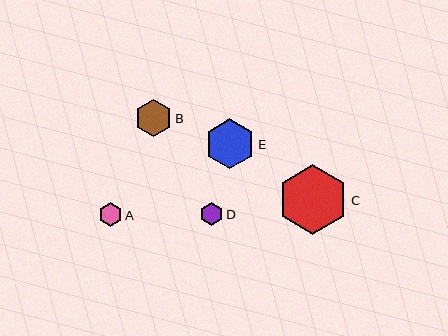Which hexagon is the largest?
Hexagon C is the largest with a size of approximately 70 pixels.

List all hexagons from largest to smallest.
From largest to smallest: C, E, B, A, D.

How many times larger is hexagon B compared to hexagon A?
Hexagon B is approximately 1.6 times the size of hexagon A.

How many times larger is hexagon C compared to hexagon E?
Hexagon C is approximately 1.4 times the size of hexagon E.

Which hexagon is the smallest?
Hexagon D is the smallest with a size of approximately 23 pixels.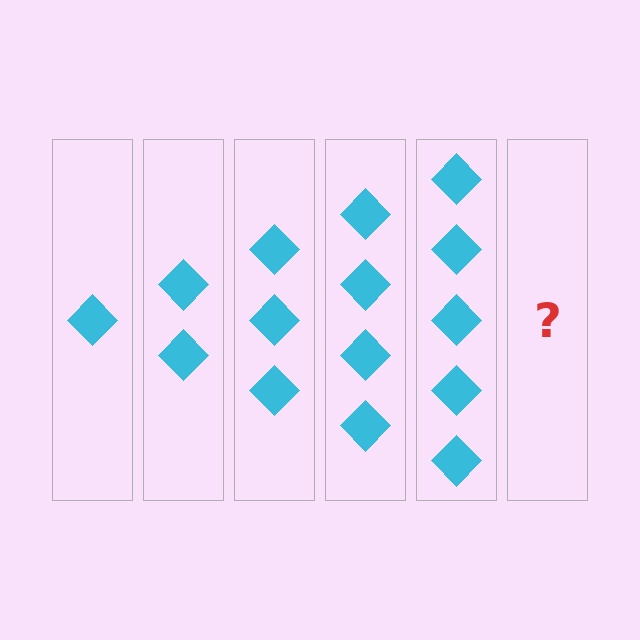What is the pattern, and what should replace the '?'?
The pattern is that each step adds one more diamond. The '?' should be 6 diamonds.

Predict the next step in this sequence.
The next step is 6 diamonds.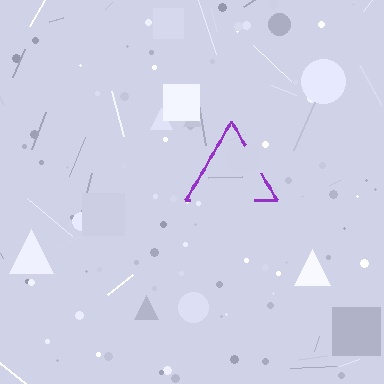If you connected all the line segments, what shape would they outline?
They would outline a triangle.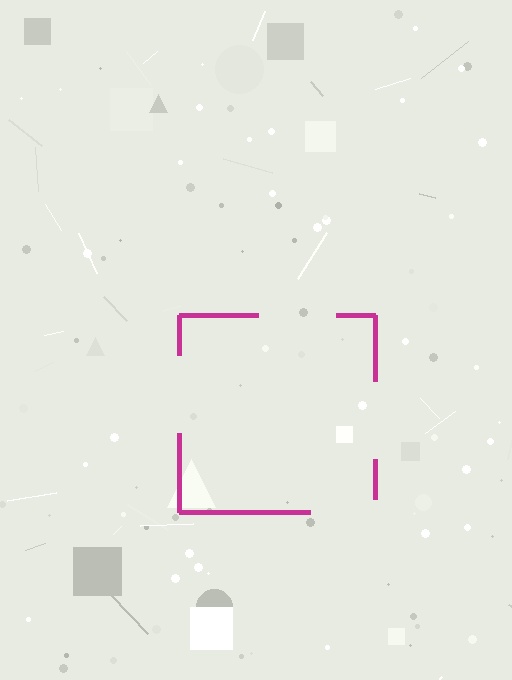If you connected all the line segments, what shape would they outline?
They would outline a square.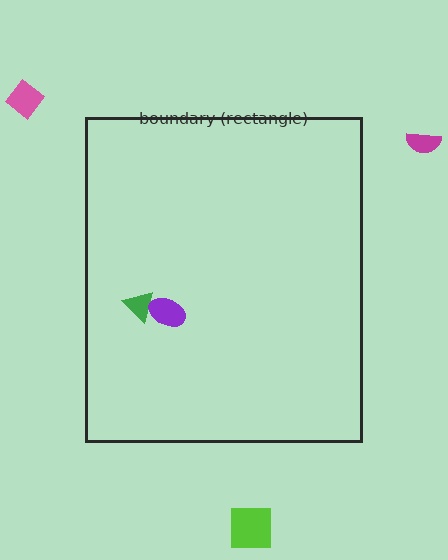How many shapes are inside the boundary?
2 inside, 3 outside.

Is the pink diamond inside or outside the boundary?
Outside.